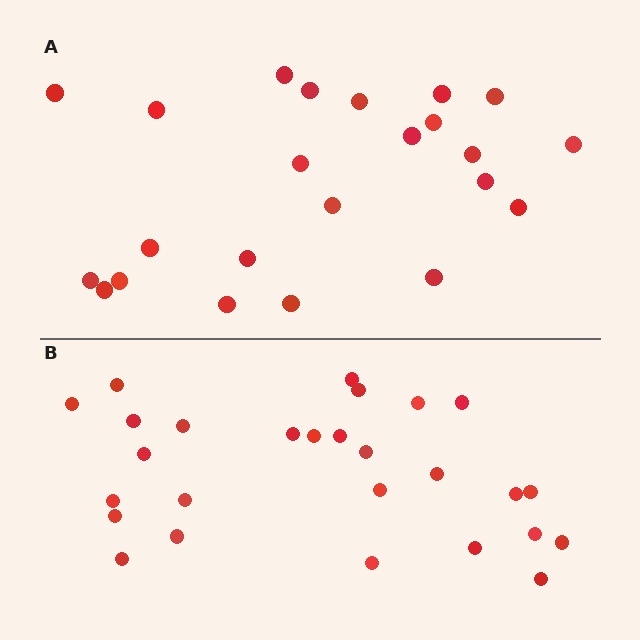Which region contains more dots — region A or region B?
Region B (the bottom region) has more dots.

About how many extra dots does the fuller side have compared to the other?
Region B has about 4 more dots than region A.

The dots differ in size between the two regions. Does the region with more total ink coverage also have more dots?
No. Region A has more total ink coverage because its dots are larger, but region B actually contains more individual dots. Total area can be misleading — the number of items is what matters here.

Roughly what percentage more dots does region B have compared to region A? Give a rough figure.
About 15% more.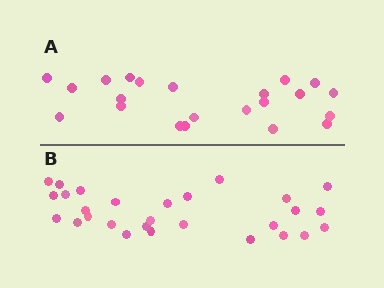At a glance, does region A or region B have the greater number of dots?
Region B (the bottom region) has more dots.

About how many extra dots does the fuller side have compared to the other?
Region B has about 6 more dots than region A.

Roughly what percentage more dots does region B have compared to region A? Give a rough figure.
About 25% more.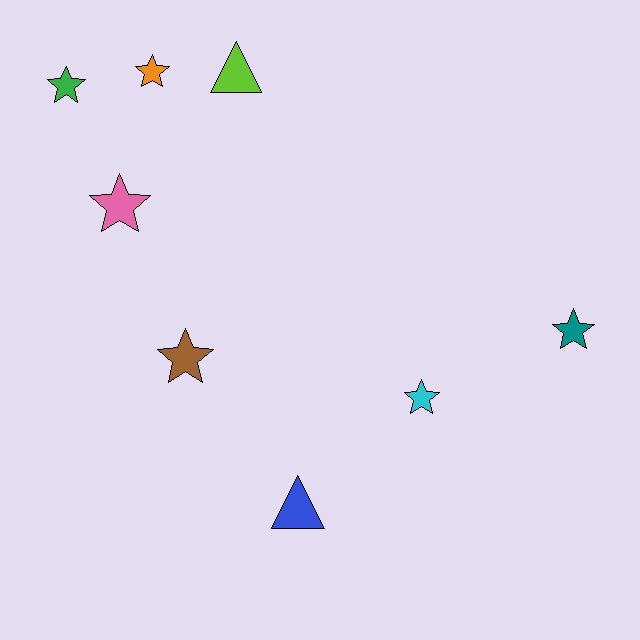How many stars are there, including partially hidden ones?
There are 6 stars.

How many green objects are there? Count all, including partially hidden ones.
There is 1 green object.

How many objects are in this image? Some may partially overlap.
There are 8 objects.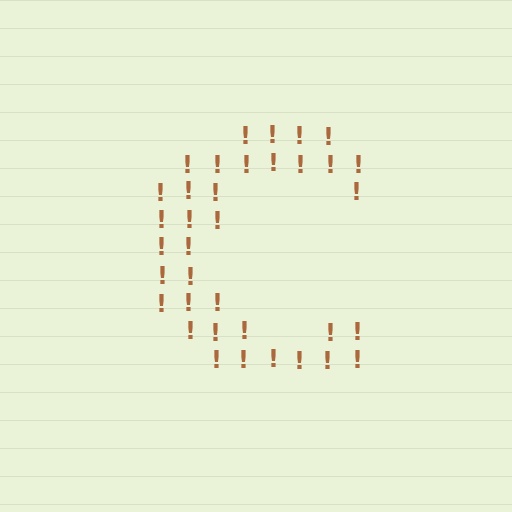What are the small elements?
The small elements are exclamation marks.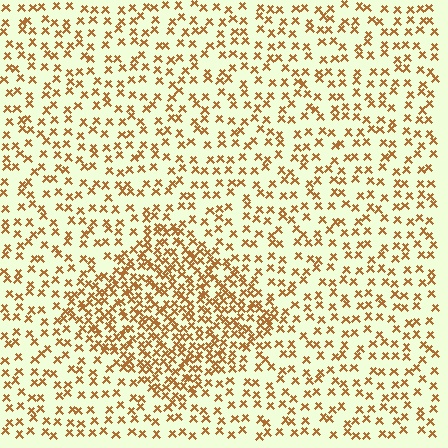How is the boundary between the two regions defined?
The boundary is defined by a change in element density (approximately 2.2x ratio). All elements are the same color, size, and shape.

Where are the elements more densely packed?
The elements are more densely packed inside the diamond boundary.